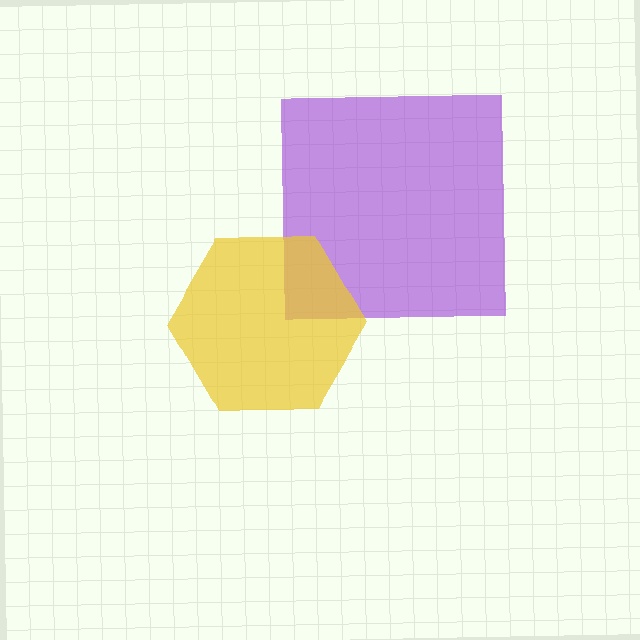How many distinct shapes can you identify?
There are 2 distinct shapes: a purple square, a yellow hexagon.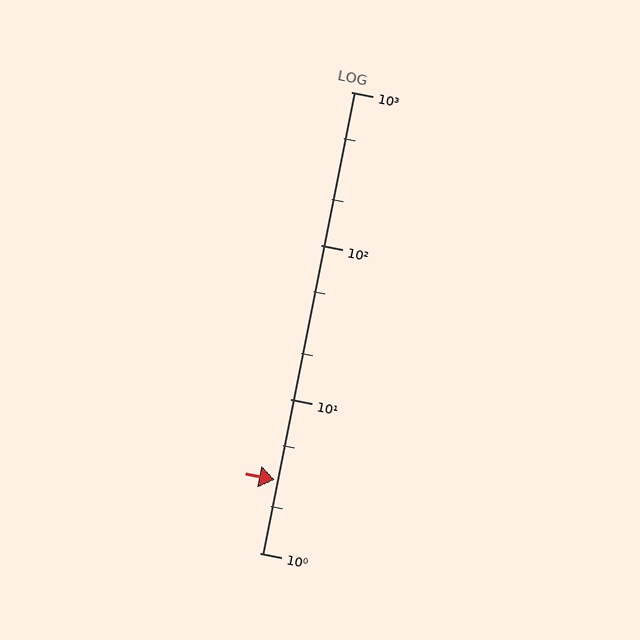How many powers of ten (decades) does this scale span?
The scale spans 3 decades, from 1 to 1000.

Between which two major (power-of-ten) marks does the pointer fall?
The pointer is between 1 and 10.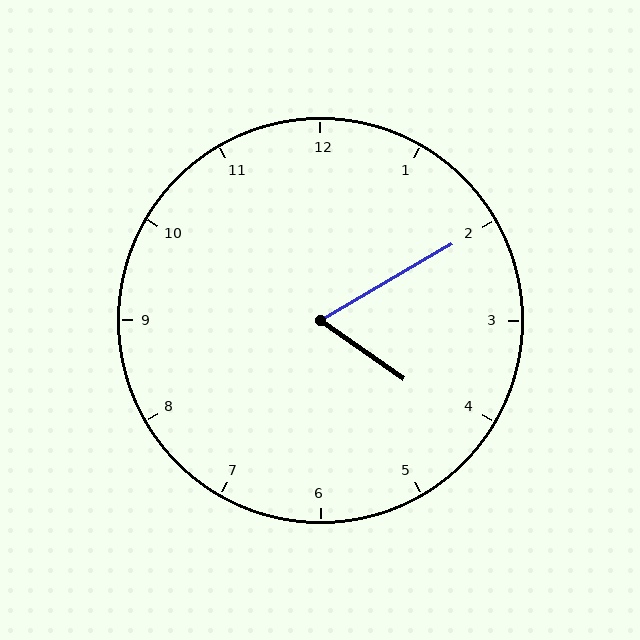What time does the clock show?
4:10.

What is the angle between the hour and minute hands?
Approximately 65 degrees.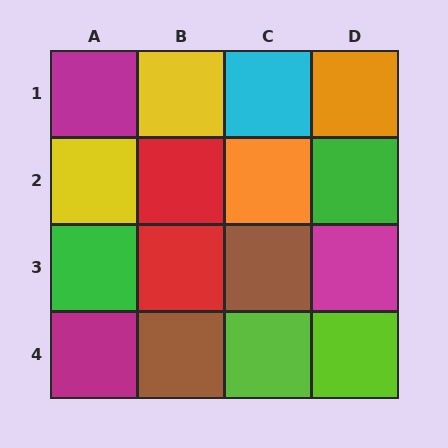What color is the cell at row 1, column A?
Magenta.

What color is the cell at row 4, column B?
Brown.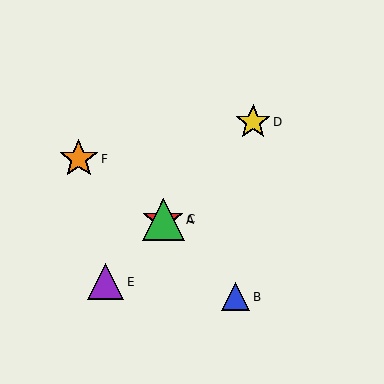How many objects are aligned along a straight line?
4 objects (A, C, D, E) are aligned along a straight line.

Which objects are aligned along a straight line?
Objects A, C, D, E are aligned along a straight line.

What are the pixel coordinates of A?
Object A is at (163, 220).